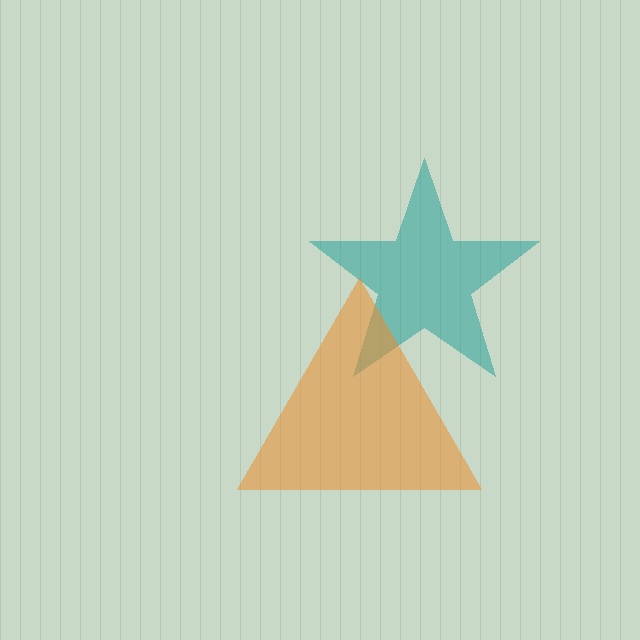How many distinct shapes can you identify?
There are 2 distinct shapes: a teal star, an orange triangle.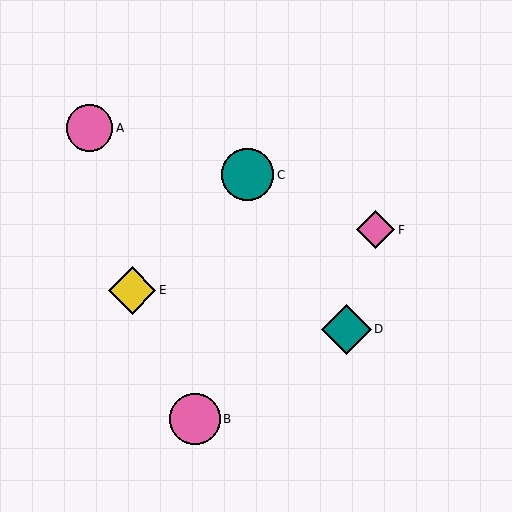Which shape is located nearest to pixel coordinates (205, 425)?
The pink circle (labeled B) at (195, 419) is nearest to that location.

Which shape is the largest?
The teal circle (labeled C) is the largest.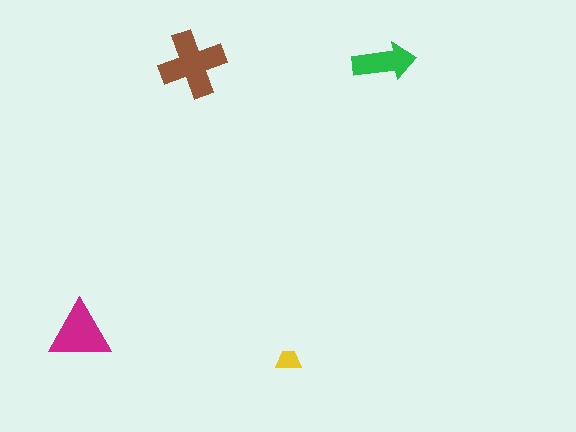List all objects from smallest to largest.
The yellow trapezoid, the green arrow, the magenta triangle, the brown cross.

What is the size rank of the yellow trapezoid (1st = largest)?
4th.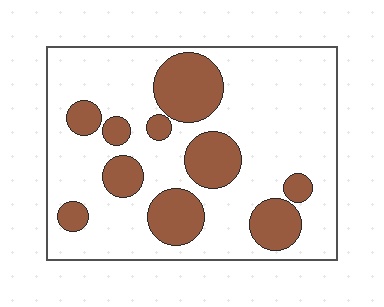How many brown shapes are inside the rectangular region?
10.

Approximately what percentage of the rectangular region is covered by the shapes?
Approximately 25%.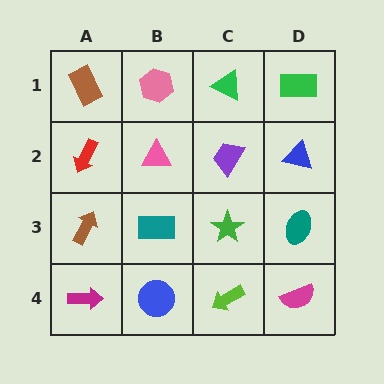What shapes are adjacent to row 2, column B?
A pink hexagon (row 1, column B), a teal rectangle (row 3, column B), a red arrow (row 2, column A), a purple trapezoid (row 2, column C).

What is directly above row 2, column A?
A brown rectangle.